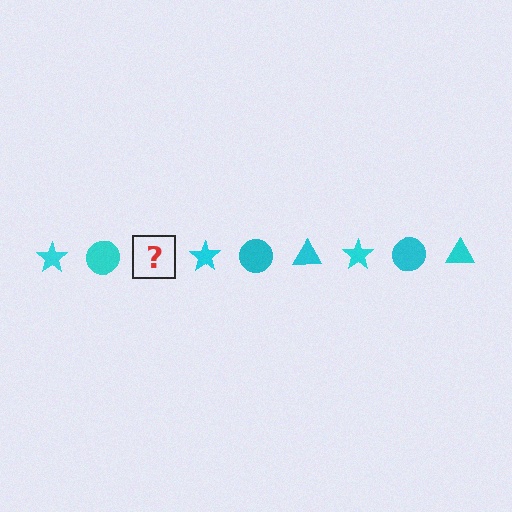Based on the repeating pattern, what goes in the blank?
The blank should be a cyan triangle.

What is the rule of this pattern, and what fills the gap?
The rule is that the pattern cycles through star, circle, triangle shapes in cyan. The gap should be filled with a cyan triangle.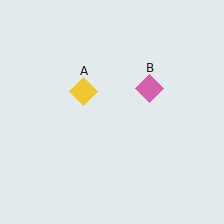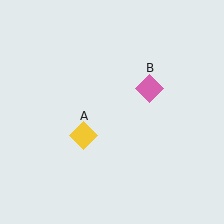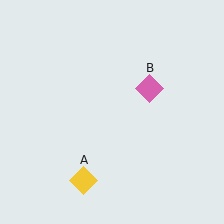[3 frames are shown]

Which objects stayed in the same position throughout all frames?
Pink diamond (object B) remained stationary.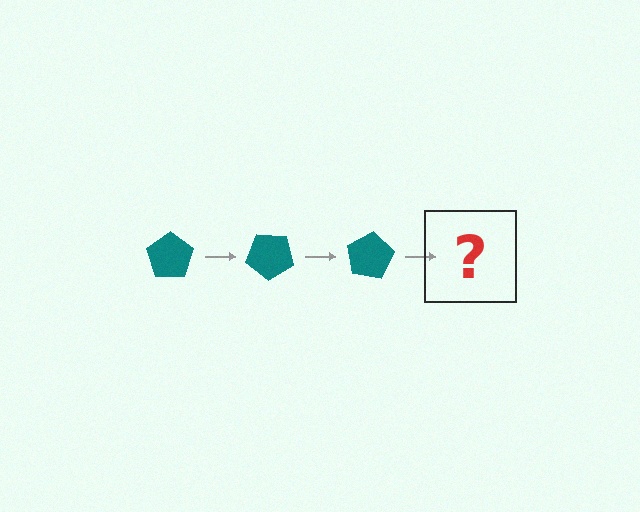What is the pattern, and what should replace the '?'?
The pattern is that the pentagon rotates 40 degrees each step. The '?' should be a teal pentagon rotated 120 degrees.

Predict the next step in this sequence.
The next step is a teal pentagon rotated 120 degrees.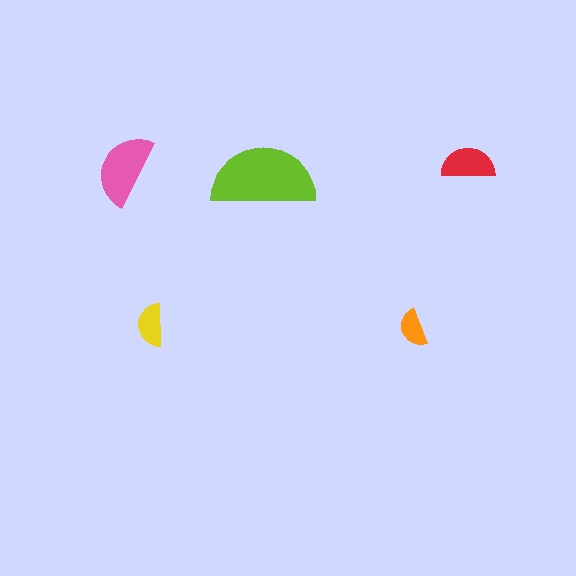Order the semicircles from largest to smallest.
the lime one, the pink one, the red one, the yellow one, the orange one.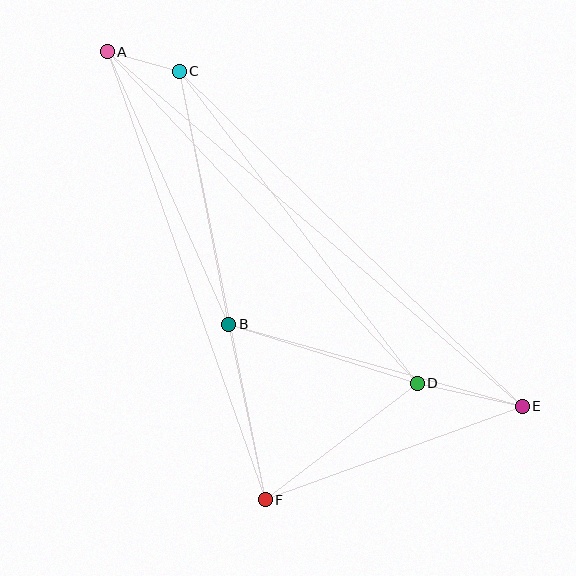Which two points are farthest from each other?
Points A and E are farthest from each other.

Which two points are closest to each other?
Points A and C are closest to each other.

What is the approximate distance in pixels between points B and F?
The distance between B and F is approximately 179 pixels.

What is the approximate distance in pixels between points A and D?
The distance between A and D is approximately 454 pixels.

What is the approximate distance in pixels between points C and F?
The distance between C and F is approximately 437 pixels.